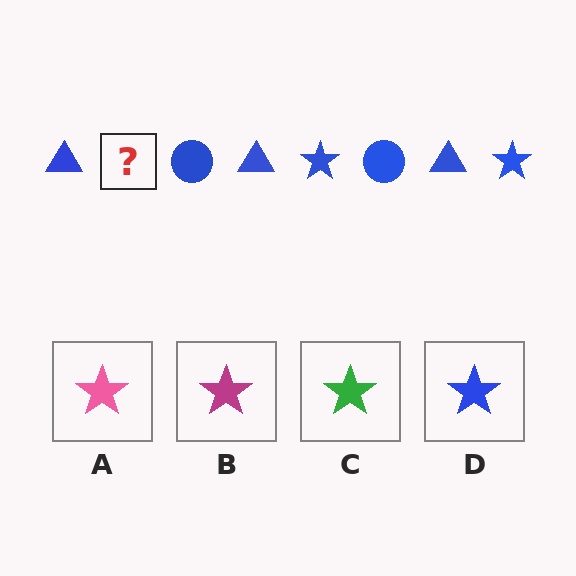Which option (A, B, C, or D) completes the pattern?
D.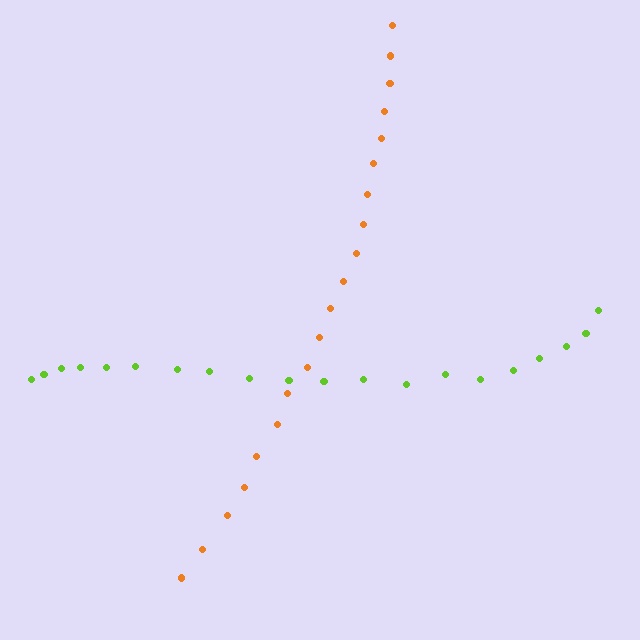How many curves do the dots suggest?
There are 2 distinct paths.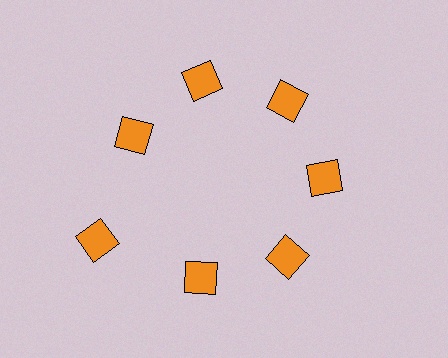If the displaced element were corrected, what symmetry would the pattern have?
It would have 7-fold rotational symmetry — the pattern would map onto itself every 51 degrees.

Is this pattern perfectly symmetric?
No. The 7 orange squares are arranged in a ring, but one element near the 8 o'clock position is pushed outward from the center, breaking the 7-fold rotational symmetry.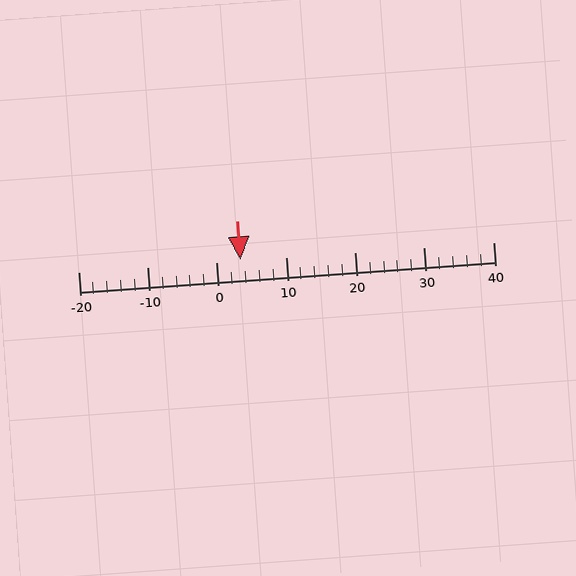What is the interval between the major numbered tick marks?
The major tick marks are spaced 10 units apart.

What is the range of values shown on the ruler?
The ruler shows values from -20 to 40.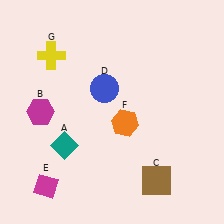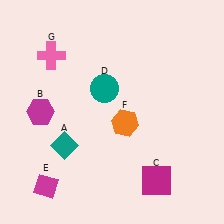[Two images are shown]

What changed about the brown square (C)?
In Image 1, C is brown. In Image 2, it changed to magenta.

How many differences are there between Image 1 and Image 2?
There are 3 differences between the two images.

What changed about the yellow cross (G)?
In Image 1, G is yellow. In Image 2, it changed to pink.